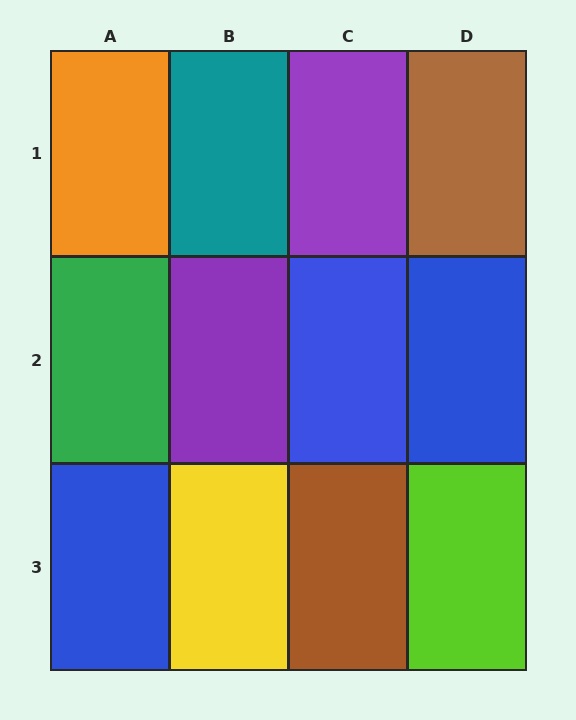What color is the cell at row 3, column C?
Brown.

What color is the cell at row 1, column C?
Purple.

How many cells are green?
1 cell is green.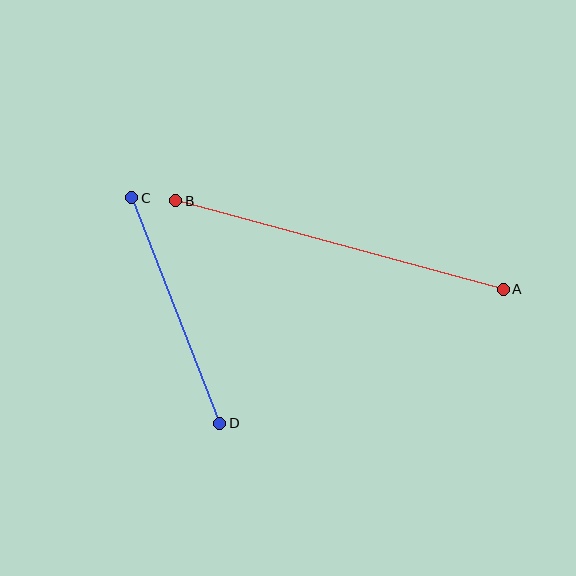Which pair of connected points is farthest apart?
Points A and B are farthest apart.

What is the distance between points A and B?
The distance is approximately 339 pixels.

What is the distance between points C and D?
The distance is approximately 242 pixels.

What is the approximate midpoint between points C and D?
The midpoint is at approximately (176, 310) pixels.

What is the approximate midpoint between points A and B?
The midpoint is at approximately (339, 245) pixels.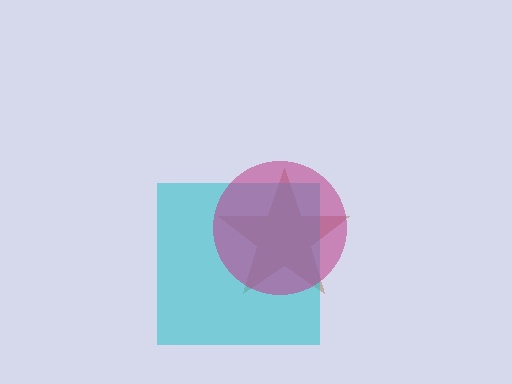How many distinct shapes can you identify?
There are 3 distinct shapes: a brown star, a cyan square, a magenta circle.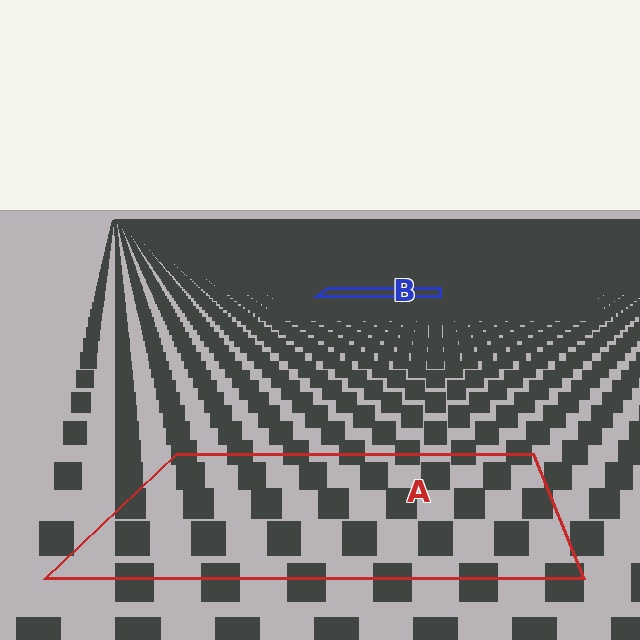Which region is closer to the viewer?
Region A is closer. The texture elements there are larger and more spread out.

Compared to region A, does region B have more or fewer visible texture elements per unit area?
Region B has more texture elements per unit area — they are packed more densely because it is farther away.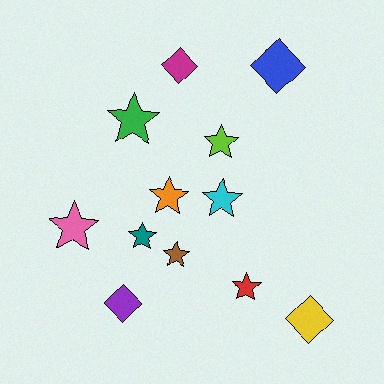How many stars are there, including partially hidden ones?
There are 8 stars.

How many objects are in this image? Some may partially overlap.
There are 12 objects.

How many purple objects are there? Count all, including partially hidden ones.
There is 1 purple object.